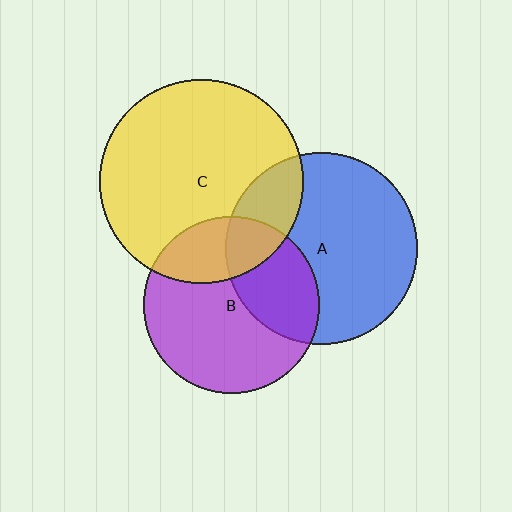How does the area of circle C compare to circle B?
Approximately 1.3 times.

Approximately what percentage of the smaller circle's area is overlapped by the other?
Approximately 20%.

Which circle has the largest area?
Circle C (yellow).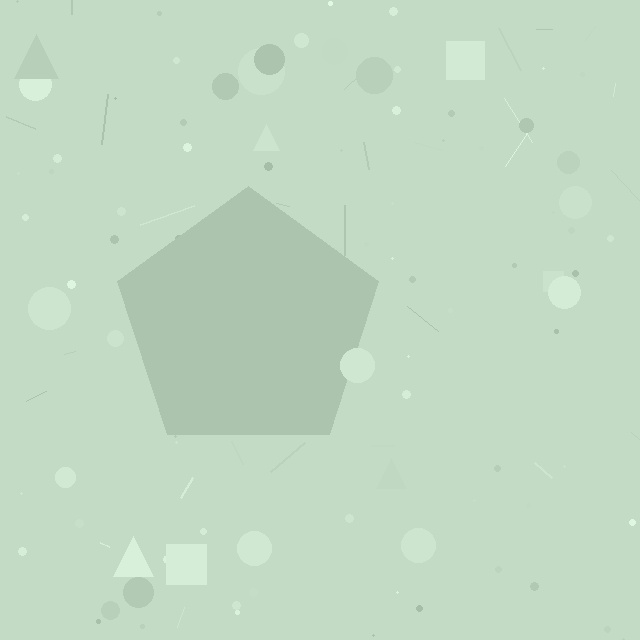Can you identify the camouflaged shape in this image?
The camouflaged shape is a pentagon.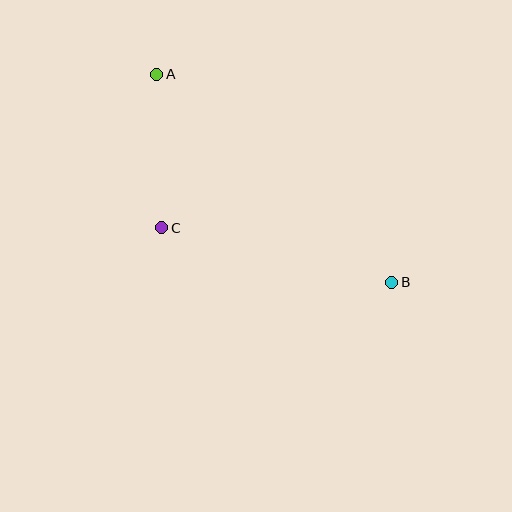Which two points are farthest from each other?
Points A and B are farthest from each other.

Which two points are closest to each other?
Points A and C are closest to each other.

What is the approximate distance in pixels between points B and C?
The distance between B and C is approximately 237 pixels.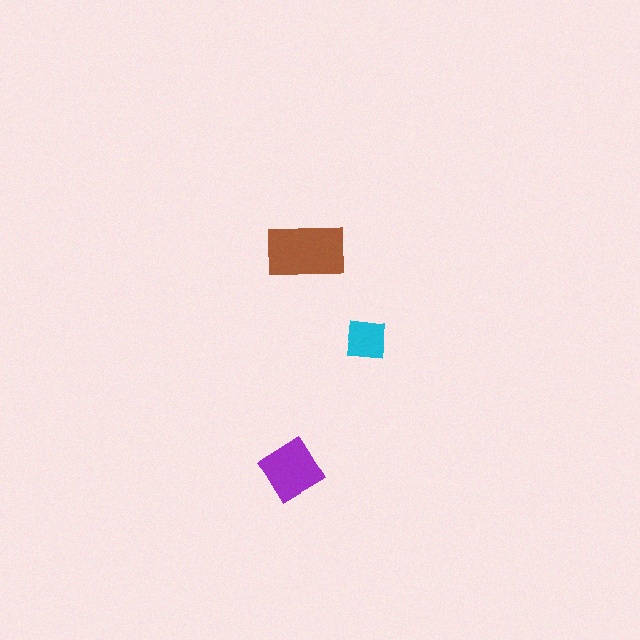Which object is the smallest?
The cyan square.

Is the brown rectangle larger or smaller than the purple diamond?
Larger.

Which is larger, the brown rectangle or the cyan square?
The brown rectangle.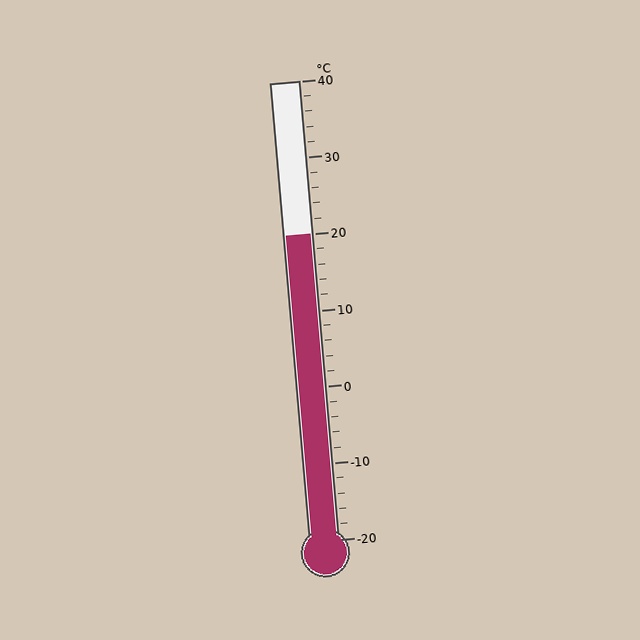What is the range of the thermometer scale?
The thermometer scale ranges from -20°C to 40°C.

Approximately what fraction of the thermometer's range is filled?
The thermometer is filled to approximately 65% of its range.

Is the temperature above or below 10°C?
The temperature is above 10°C.